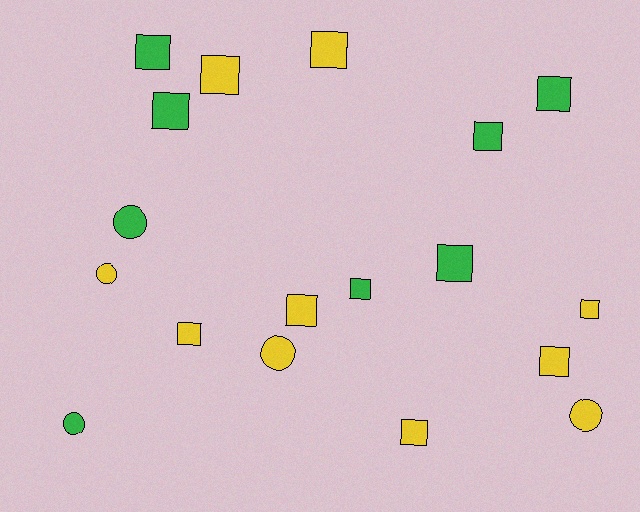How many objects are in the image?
There are 18 objects.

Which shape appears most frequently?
Square, with 13 objects.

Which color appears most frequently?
Yellow, with 10 objects.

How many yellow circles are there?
There are 3 yellow circles.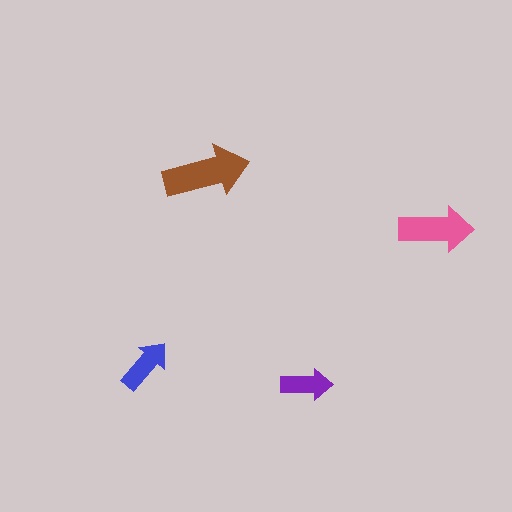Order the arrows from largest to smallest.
the brown one, the pink one, the blue one, the purple one.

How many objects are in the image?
There are 4 objects in the image.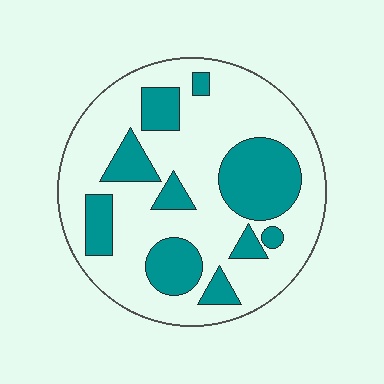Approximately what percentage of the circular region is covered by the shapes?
Approximately 30%.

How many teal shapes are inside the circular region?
10.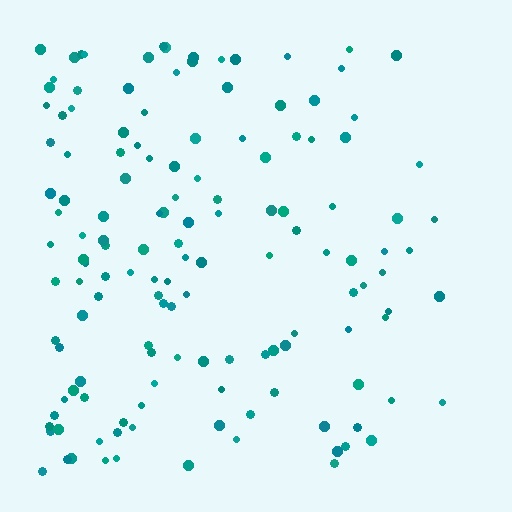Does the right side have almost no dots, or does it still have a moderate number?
Still a moderate number, just noticeably fewer than the left.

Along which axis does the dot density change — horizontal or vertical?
Horizontal.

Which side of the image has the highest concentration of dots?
The left.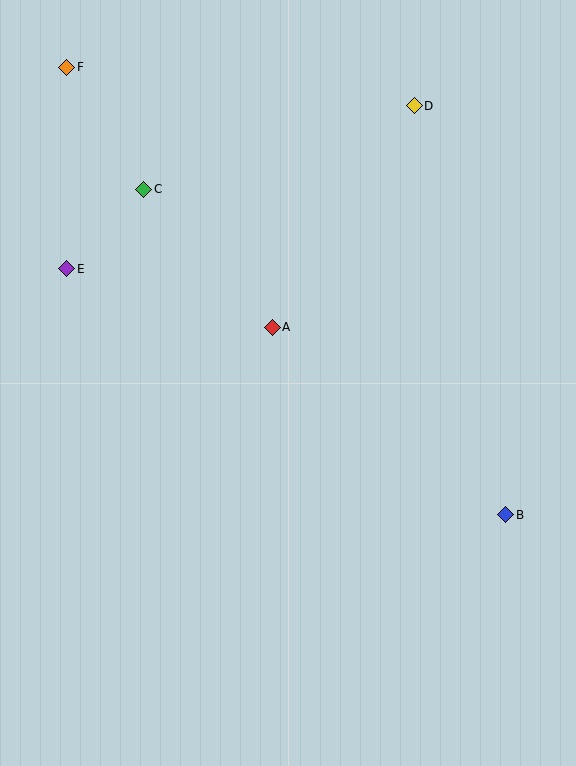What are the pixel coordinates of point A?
Point A is at (272, 327).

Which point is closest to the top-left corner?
Point F is closest to the top-left corner.